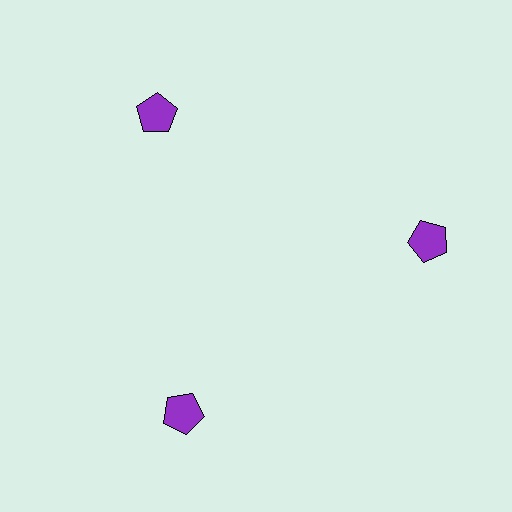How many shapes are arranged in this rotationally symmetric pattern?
There are 3 shapes, arranged in 3 groups of 1.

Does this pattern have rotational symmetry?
Yes, this pattern has 3-fold rotational symmetry. It looks the same after rotating 120 degrees around the center.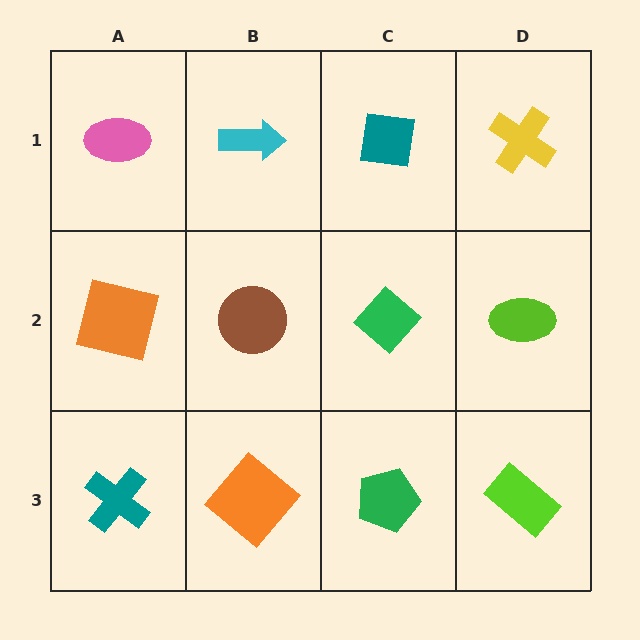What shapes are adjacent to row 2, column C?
A teal square (row 1, column C), a green pentagon (row 3, column C), a brown circle (row 2, column B), a lime ellipse (row 2, column D).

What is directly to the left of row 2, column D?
A green diamond.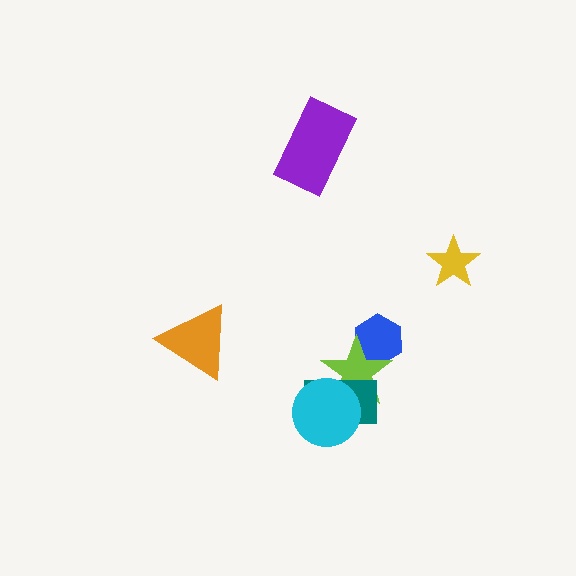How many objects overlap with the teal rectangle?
2 objects overlap with the teal rectangle.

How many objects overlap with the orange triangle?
0 objects overlap with the orange triangle.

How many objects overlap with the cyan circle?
2 objects overlap with the cyan circle.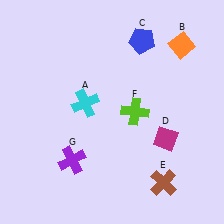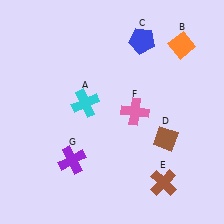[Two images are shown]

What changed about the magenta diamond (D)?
In Image 1, D is magenta. In Image 2, it changed to brown.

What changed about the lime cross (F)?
In Image 1, F is lime. In Image 2, it changed to pink.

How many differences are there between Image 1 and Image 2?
There are 2 differences between the two images.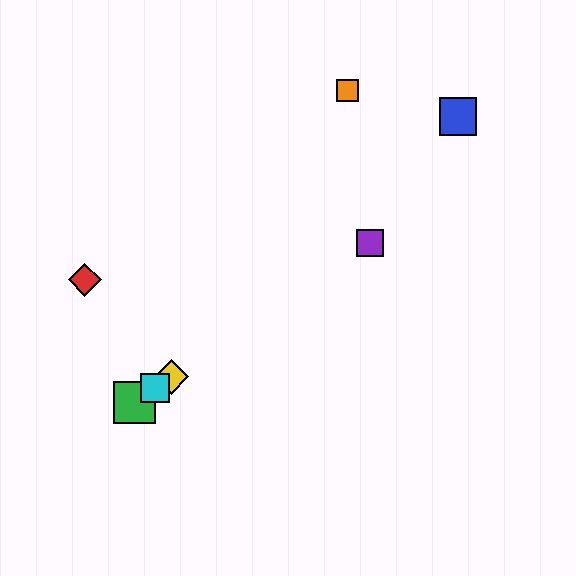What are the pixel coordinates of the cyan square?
The cyan square is at (155, 388).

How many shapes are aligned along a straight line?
4 shapes (the green square, the yellow diamond, the purple square, the cyan square) are aligned along a straight line.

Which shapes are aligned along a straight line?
The green square, the yellow diamond, the purple square, the cyan square are aligned along a straight line.